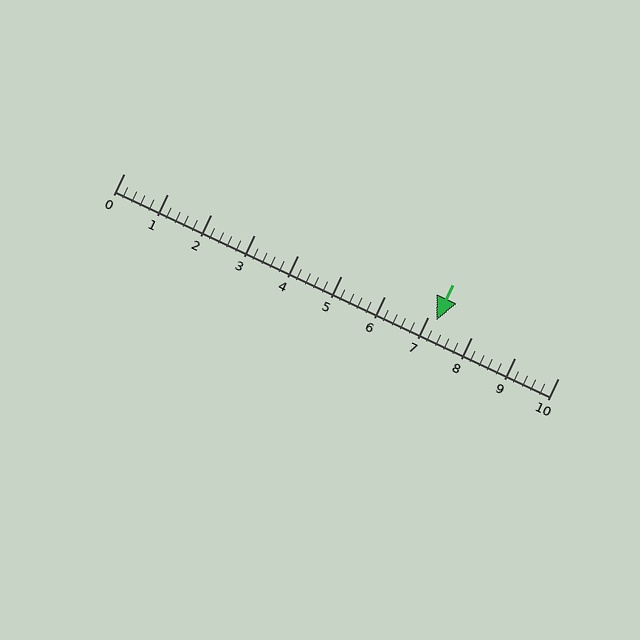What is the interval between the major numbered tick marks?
The major tick marks are spaced 1 units apart.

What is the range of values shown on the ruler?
The ruler shows values from 0 to 10.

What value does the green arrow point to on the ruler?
The green arrow points to approximately 7.2.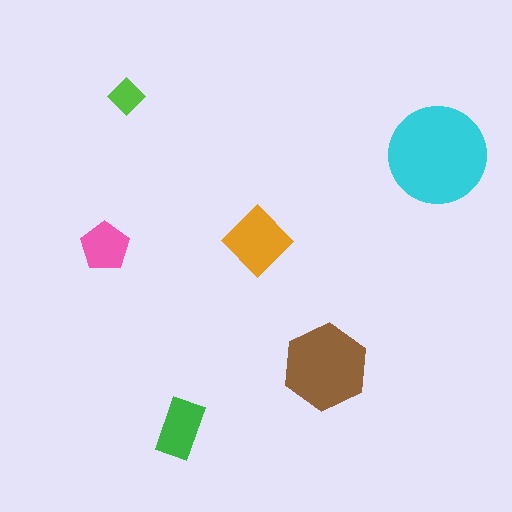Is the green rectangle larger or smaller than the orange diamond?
Smaller.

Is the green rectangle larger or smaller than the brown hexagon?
Smaller.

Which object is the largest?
The cyan circle.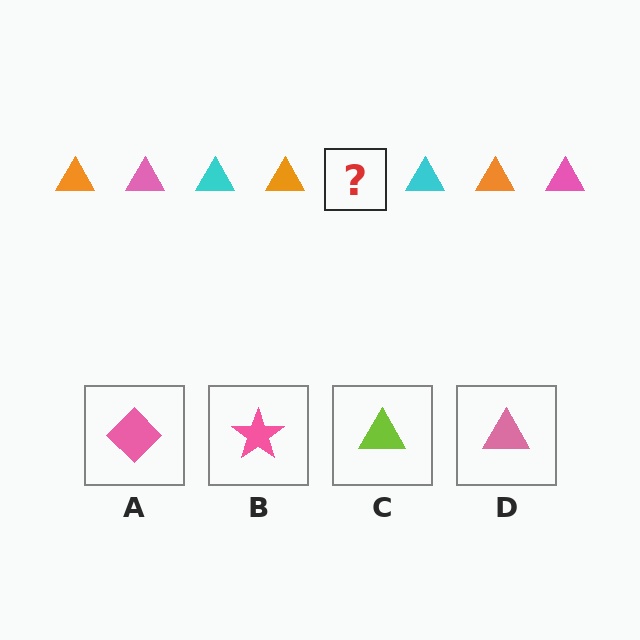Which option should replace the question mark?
Option D.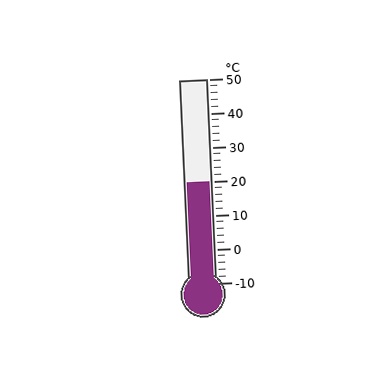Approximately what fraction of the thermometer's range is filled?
The thermometer is filled to approximately 50% of its range.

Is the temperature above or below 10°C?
The temperature is above 10°C.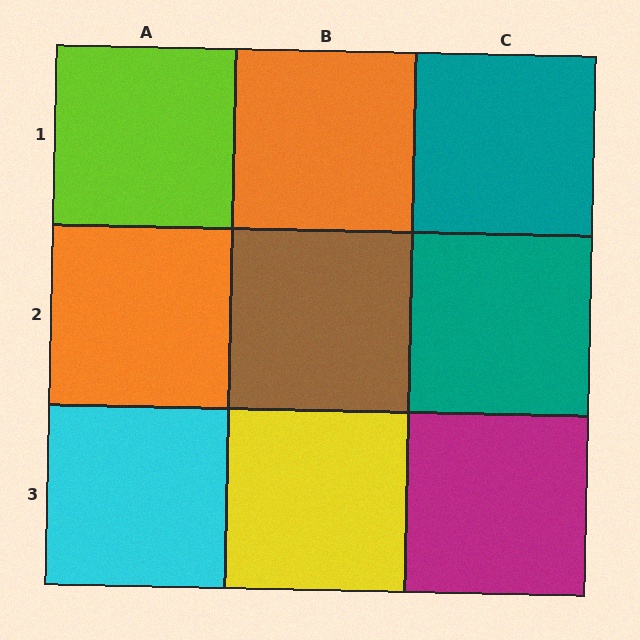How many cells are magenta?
1 cell is magenta.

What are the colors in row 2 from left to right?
Orange, brown, teal.